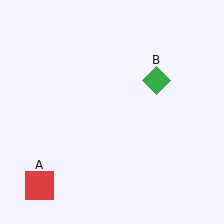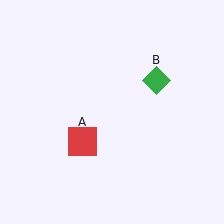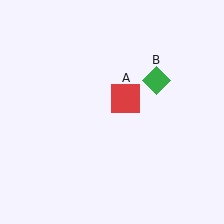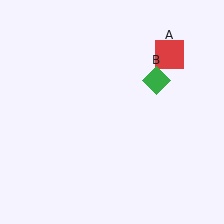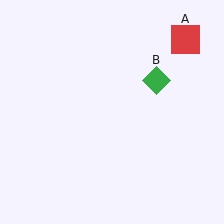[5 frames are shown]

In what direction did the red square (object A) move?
The red square (object A) moved up and to the right.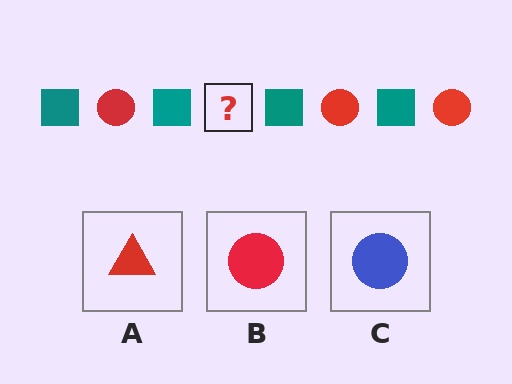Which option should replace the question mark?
Option B.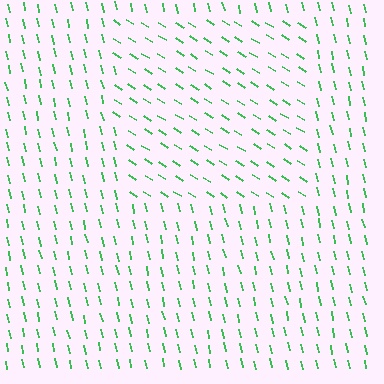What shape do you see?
I see a rectangle.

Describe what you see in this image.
The image is filled with small green line segments. A rectangle region in the image has lines oriented differently from the surrounding lines, creating a visible texture boundary.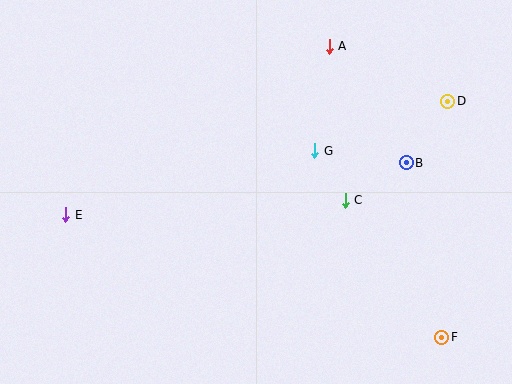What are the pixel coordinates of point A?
Point A is at (329, 46).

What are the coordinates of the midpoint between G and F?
The midpoint between G and F is at (378, 244).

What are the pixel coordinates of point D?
Point D is at (448, 101).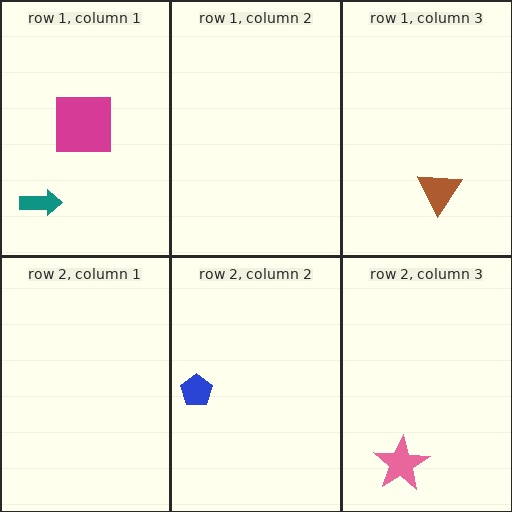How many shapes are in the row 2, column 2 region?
1.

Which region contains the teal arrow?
The row 1, column 1 region.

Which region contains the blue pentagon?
The row 2, column 2 region.